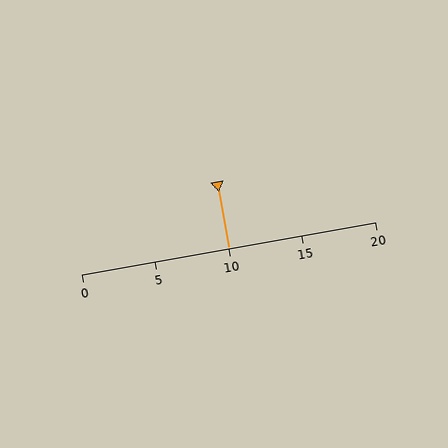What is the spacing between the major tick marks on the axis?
The major ticks are spaced 5 apart.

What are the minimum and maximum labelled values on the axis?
The axis runs from 0 to 20.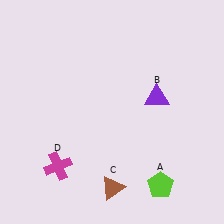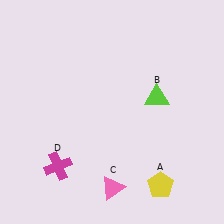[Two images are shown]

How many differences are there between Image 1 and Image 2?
There are 3 differences between the two images.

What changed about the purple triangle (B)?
In Image 1, B is purple. In Image 2, it changed to lime.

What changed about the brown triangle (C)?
In Image 1, C is brown. In Image 2, it changed to pink.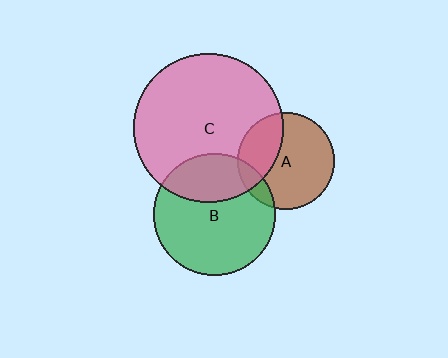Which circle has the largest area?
Circle C (pink).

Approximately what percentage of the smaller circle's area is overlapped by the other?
Approximately 30%.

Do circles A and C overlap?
Yes.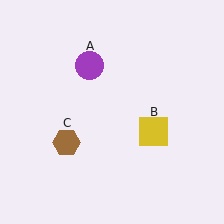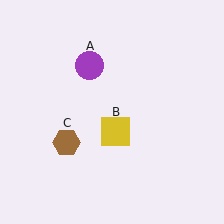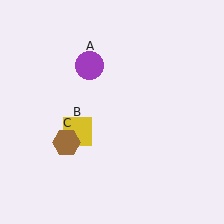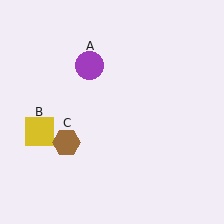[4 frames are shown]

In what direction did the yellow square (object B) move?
The yellow square (object B) moved left.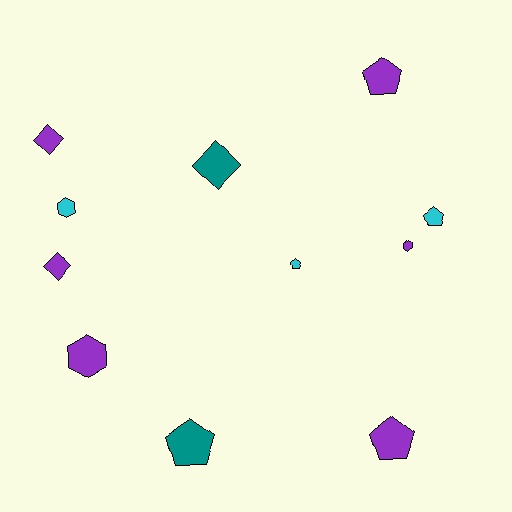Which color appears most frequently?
Purple, with 6 objects.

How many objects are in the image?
There are 11 objects.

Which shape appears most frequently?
Pentagon, with 5 objects.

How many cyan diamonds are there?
There are no cyan diamonds.